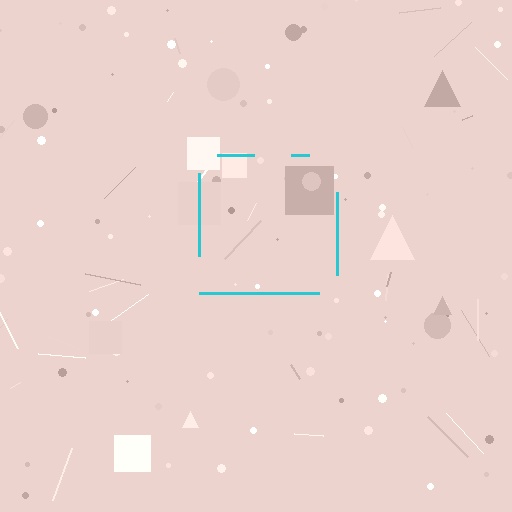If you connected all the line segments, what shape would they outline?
They would outline a square.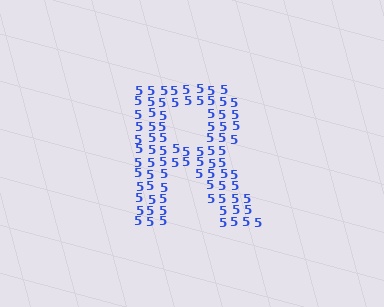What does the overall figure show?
The overall figure shows the letter R.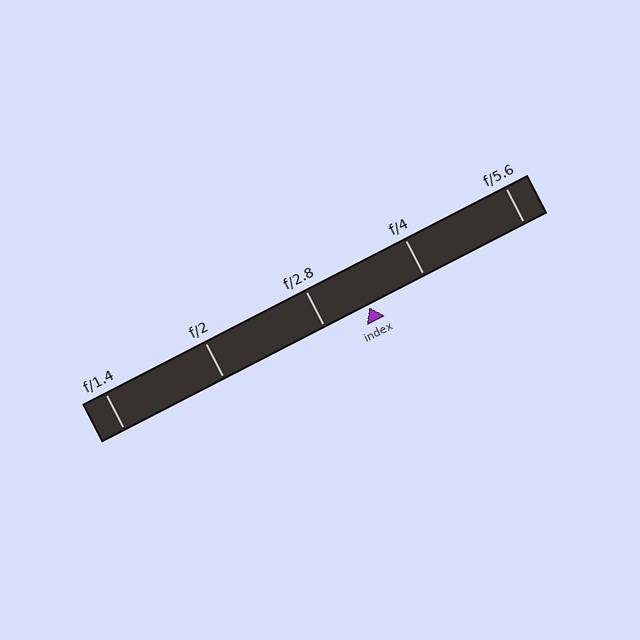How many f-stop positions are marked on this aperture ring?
There are 5 f-stop positions marked.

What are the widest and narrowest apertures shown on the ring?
The widest aperture shown is f/1.4 and the narrowest is f/5.6.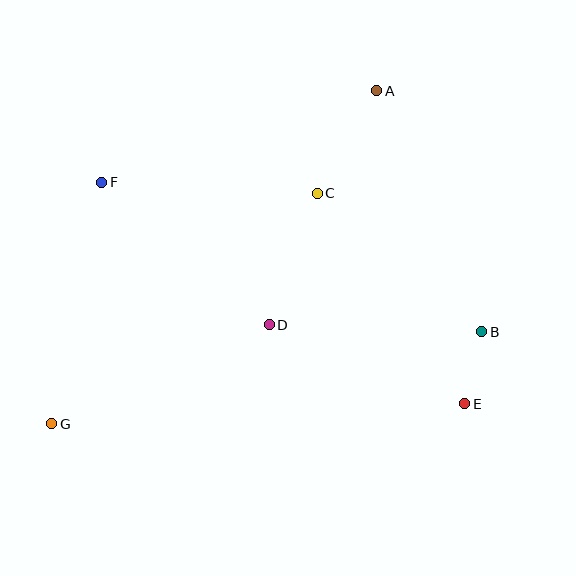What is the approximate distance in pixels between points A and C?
The distance between A and C is approximately 119 pixels.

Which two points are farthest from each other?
Points A and G are farthest from each other.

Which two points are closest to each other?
Points B and E are closest to each other.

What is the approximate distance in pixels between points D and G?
The distance between D and G is approximately 239 pixels.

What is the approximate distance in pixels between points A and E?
The distance between A and E is approximately 325 pixels.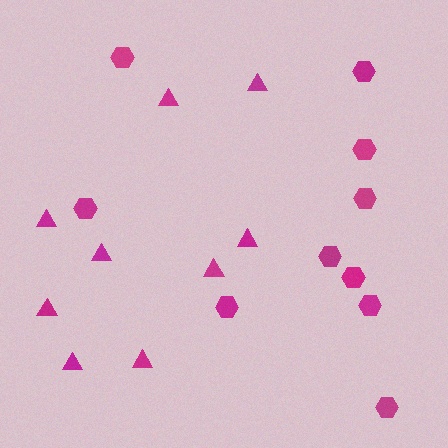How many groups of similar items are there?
There are 2 groups: one group of hexagons (10) and one group of triangles (9).